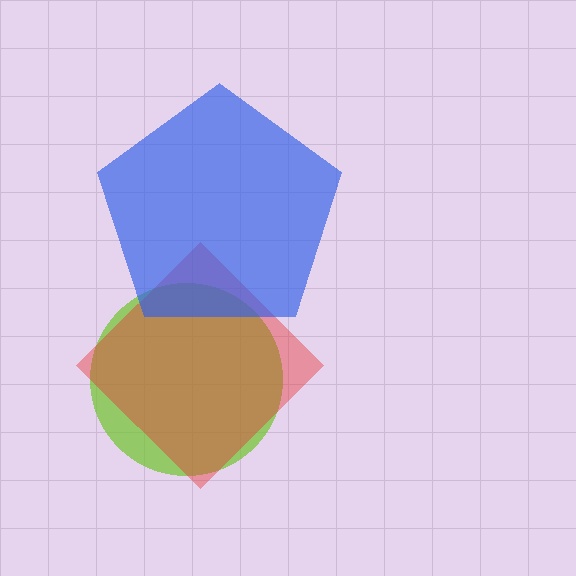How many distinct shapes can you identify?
There are 3 distinct shapes: a lime circle, a red diamond, a blue pentagon.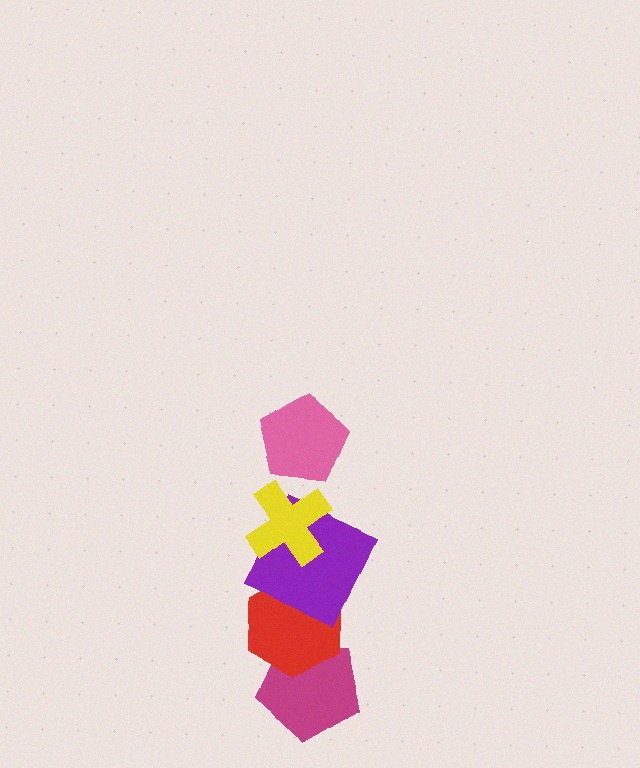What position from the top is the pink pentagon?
The pink pentagon is 1st from the top.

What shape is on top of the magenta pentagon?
The red hexagon is on top of the magenta pentagon.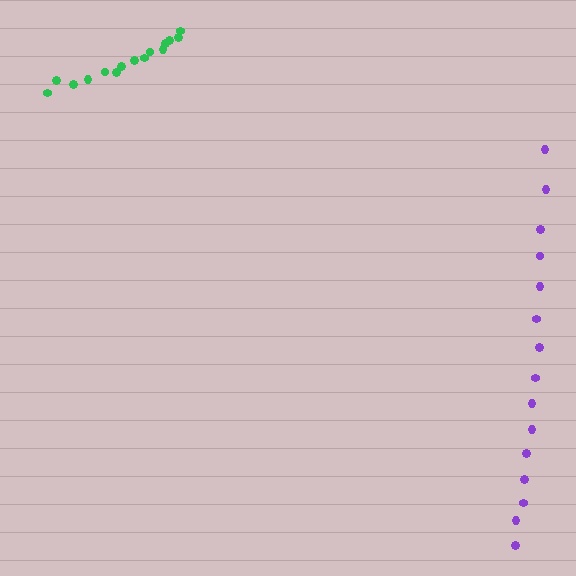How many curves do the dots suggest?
There are 2 distinct paths.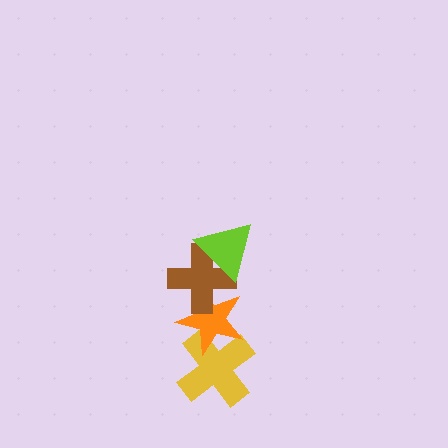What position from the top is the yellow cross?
The yellow cross is 4th from the top.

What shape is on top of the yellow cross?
The orange star is on top of the yellow cross.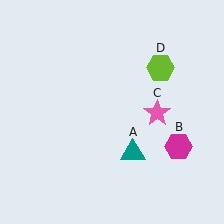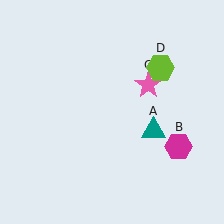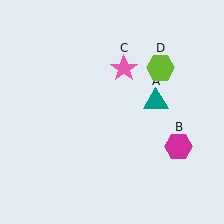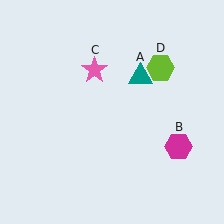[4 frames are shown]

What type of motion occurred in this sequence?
The teal triangle (object A), pink star (object C) rotated counterclockwise around the center of the scene.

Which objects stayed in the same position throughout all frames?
Magenta hexagon (object B) and lime hexagon (object D) remained stationary.